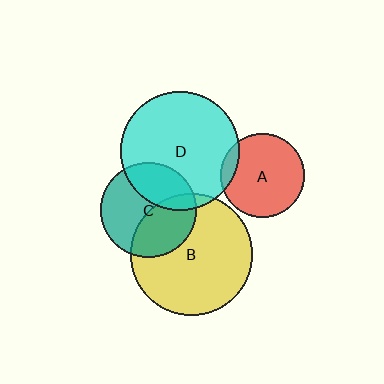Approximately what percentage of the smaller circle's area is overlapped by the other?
Approximately 10%.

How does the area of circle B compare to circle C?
Approximately 1.7 times.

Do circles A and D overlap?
Yes.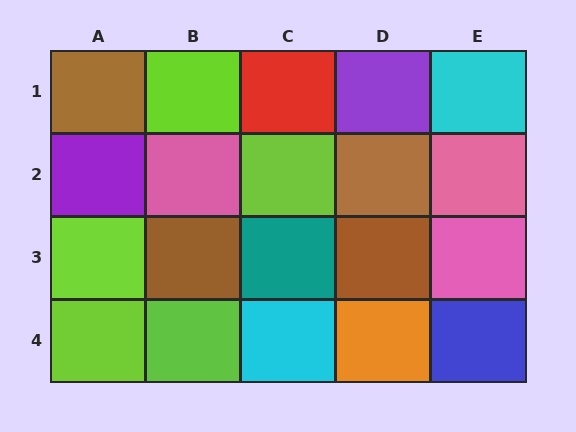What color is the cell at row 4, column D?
Orange.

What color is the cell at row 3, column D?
Brown.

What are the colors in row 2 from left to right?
Purple, pink, lime, brown, pink.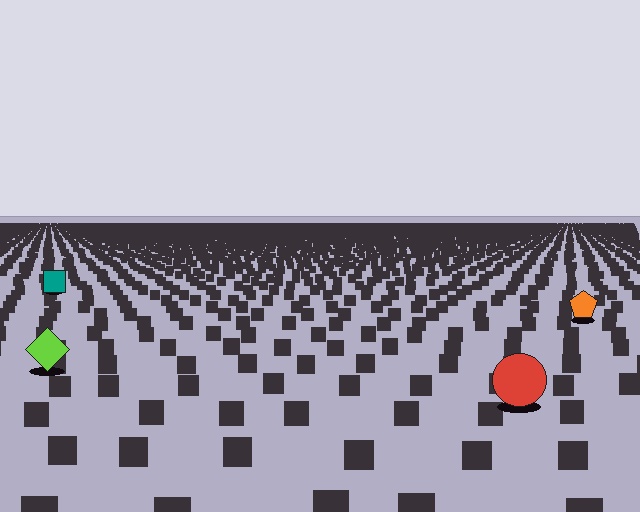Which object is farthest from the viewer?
The teal square is farthest from the viewer. It appears smaller and the ground texture around it is denser.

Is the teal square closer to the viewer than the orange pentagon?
No. The orange pentagon is closer — you can tell from the texture gradient: the ground texture is coarser near it.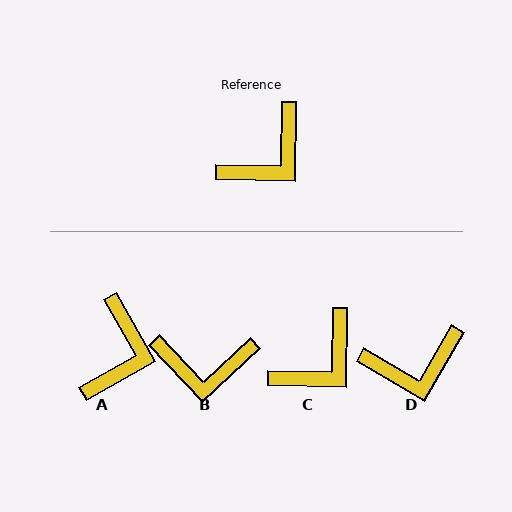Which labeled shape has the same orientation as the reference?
C.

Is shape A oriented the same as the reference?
No, it is off by about 30 degrees.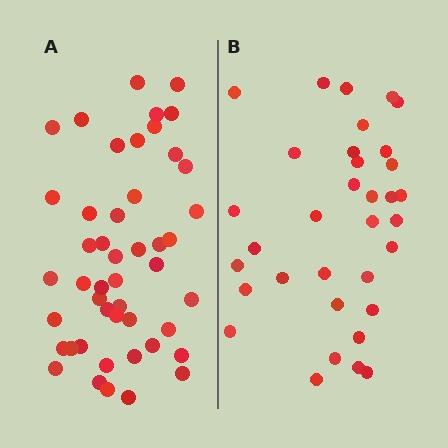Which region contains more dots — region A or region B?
Region A (the left region) has more dots.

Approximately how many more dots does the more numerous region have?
Region A has approximately 15 more dots than region B.